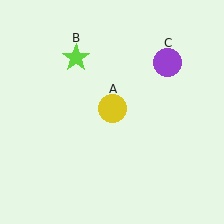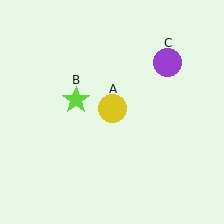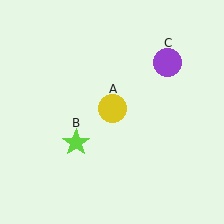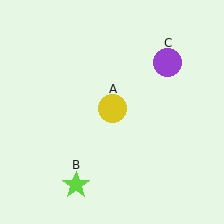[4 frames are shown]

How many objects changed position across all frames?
1 object changed position: lime star (object B).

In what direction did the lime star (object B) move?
The lime star (object B) moved down.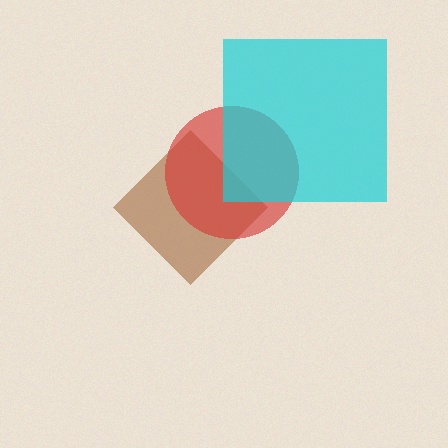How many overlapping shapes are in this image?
There are 3 overlapping shapes in the image.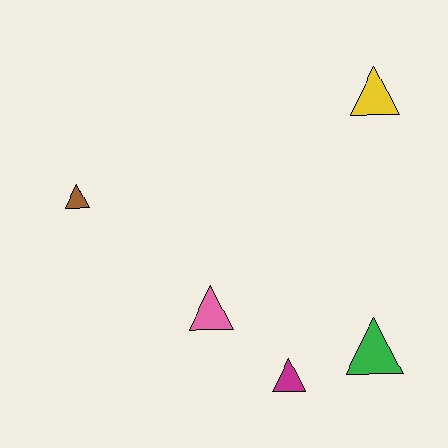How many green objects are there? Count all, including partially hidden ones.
There is 1 green object.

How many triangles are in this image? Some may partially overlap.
There are 5 triangles.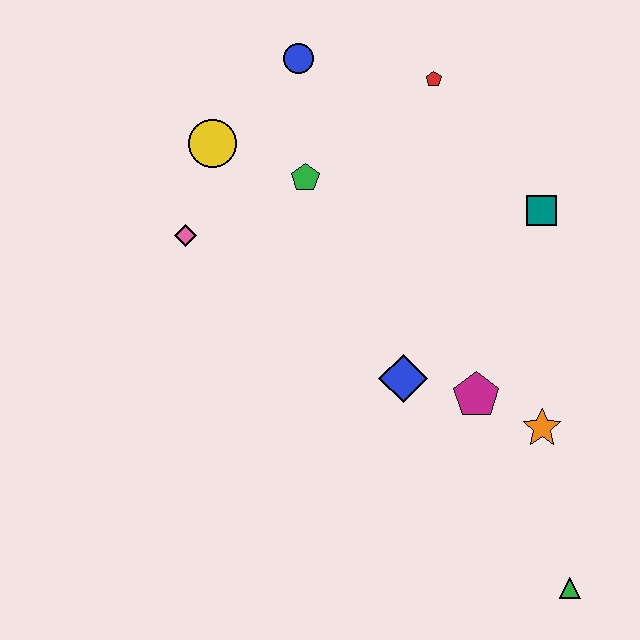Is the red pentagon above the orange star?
Yes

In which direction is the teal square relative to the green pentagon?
The teal square is to the right of the green pentagon.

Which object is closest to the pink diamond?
The yellow circle is closest to the pink diamond.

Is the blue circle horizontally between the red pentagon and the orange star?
No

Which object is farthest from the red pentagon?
The green triangle is farthest from the red pentagon.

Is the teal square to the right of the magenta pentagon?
Yes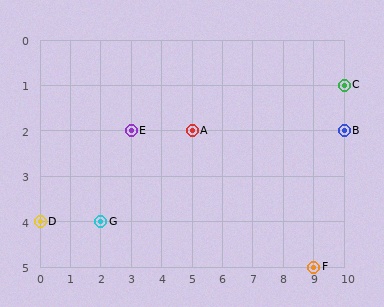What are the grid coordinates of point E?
Point E is at grid coordinates (3, 2).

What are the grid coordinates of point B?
Point B is at grid coordinates (10, 2).